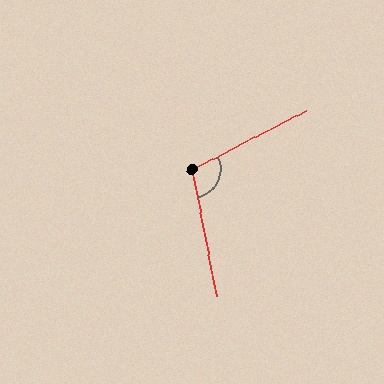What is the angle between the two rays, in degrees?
Approximately 107 degrees.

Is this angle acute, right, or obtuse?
It is obtuse.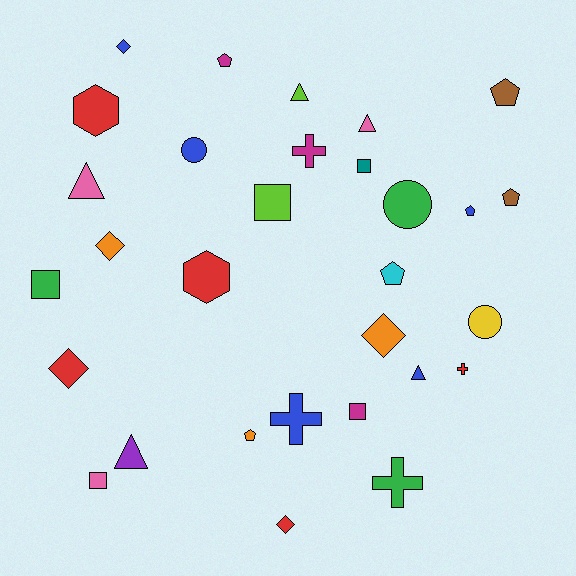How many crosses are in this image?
There are 4 crosses.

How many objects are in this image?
There are 30 objects.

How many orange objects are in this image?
There are 3 orange objects.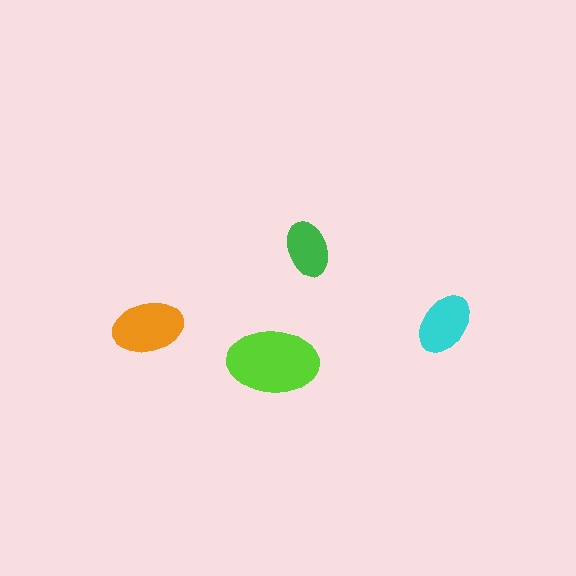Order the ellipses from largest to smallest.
the lime one, the orange one, the cyan one, the green one.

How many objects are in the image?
There are 4 objects in the image.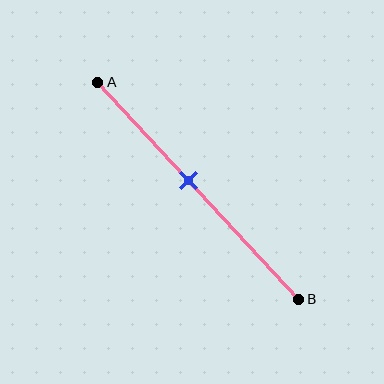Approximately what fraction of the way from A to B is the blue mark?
The blue mark is approximately 45% of the way from A to B.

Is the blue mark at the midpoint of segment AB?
No, the mark is at about 45% from A, not at the 50% midpoint.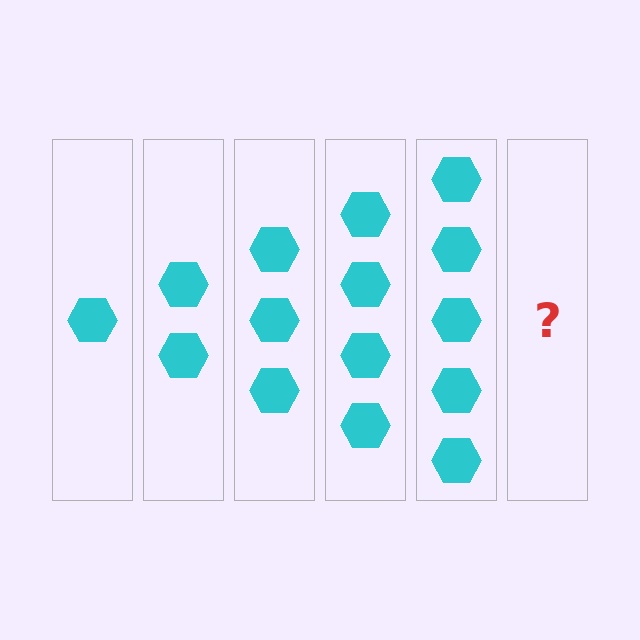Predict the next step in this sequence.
The next step is 6 hexagons.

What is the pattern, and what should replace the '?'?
The pattern is that each step adds one more hexagon. The '?' should be 6 hexagons.